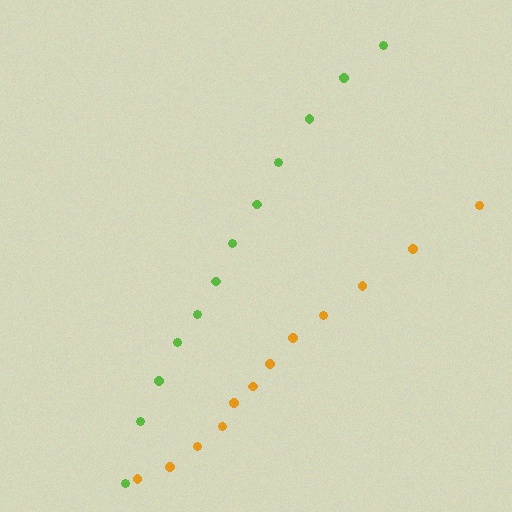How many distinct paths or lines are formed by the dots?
There are 2 distinct paths.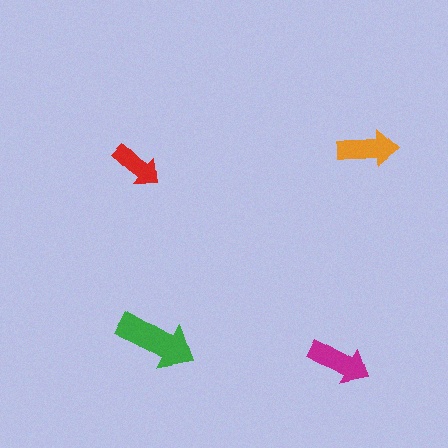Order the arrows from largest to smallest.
the green one, the magenta one, the orange one, the red one.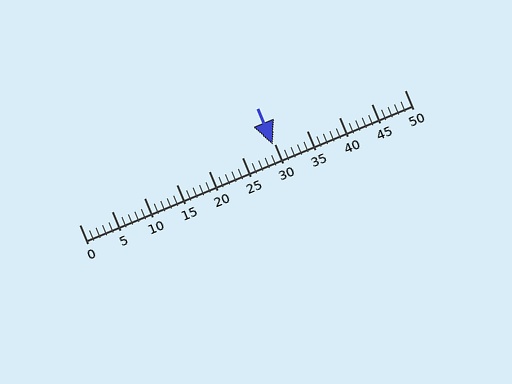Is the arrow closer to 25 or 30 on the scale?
The arrow is closer to 30.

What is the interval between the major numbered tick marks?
The major tick marks are spaced 5 units apart.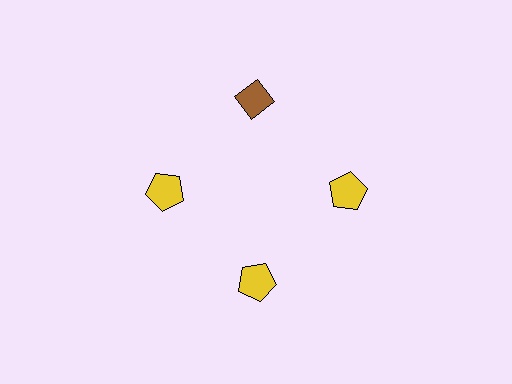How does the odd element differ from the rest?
It differs in both color (brown instead of yellow) and shape (diamond instead of pentagon).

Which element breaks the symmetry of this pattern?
The brown diamond at roughly the 12 o'clock position breaks the symmetry. All other shapes are yellow pentagons.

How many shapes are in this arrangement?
There are 4 shapes arranged in a ring pattern.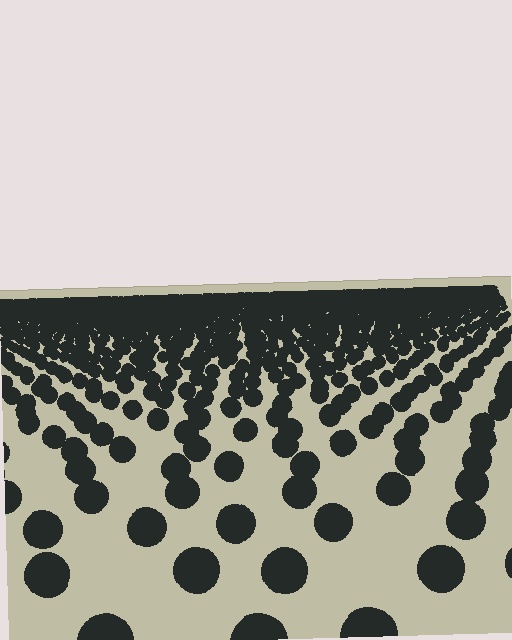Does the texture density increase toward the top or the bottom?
Density increases toward the top.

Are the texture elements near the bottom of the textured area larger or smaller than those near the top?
Larger. Near the bottom, elements are closer to the viewer and appear at a bigger on-screen size.